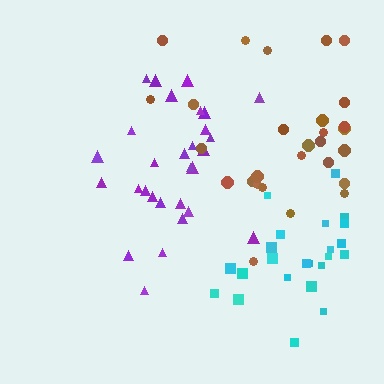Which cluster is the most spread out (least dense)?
Brown.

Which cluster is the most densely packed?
Purple.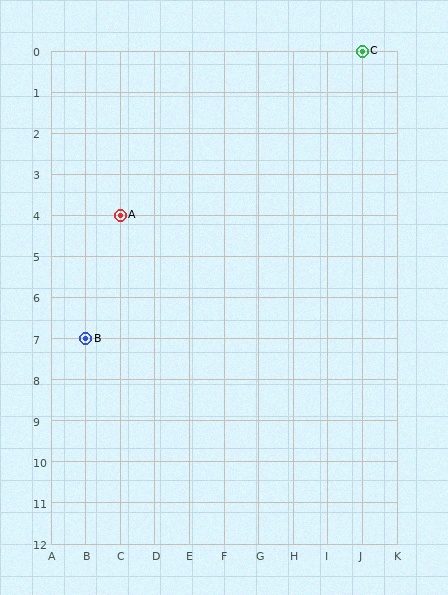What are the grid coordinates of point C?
Point C is at grid coordinates (J, 0).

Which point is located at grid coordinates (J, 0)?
Point C is at (J, 0).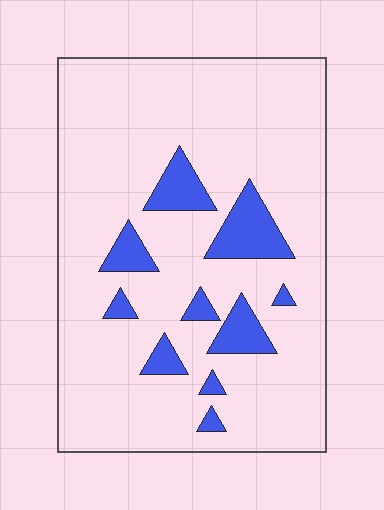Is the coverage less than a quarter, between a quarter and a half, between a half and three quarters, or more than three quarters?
Less than a quarter.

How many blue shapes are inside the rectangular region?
10.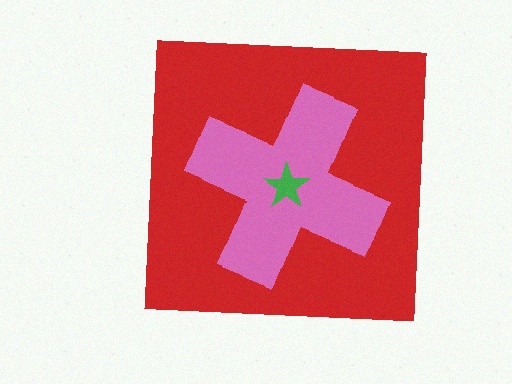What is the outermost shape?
The red square.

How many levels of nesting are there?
3.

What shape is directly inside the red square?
The pink cross.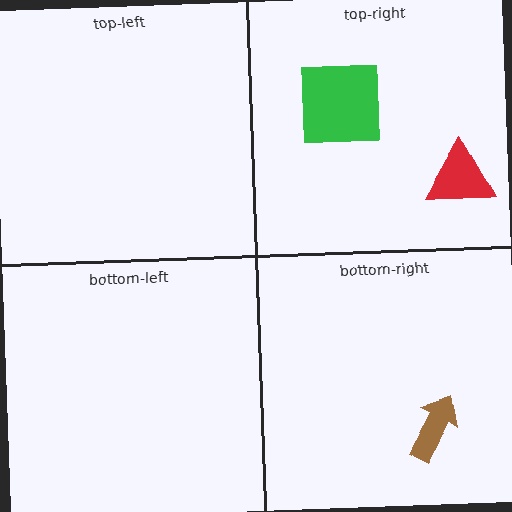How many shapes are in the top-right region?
2.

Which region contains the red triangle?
The top-right region.